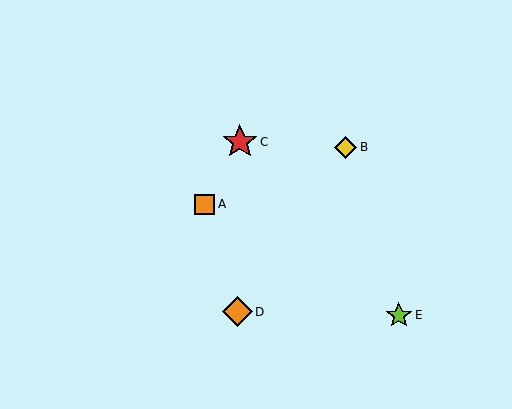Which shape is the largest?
The red star (labeled C) is the largest.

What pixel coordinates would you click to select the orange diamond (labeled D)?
Click at (237, 312) to select the orange diamond D.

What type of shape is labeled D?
Shape D is an orange diamond.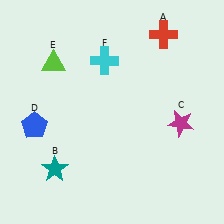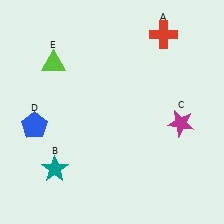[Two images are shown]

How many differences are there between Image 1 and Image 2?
There is 1 difference between the two images.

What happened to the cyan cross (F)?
The cyan cross (F) was removed in Image 2. It was in the top-left area of Image 1.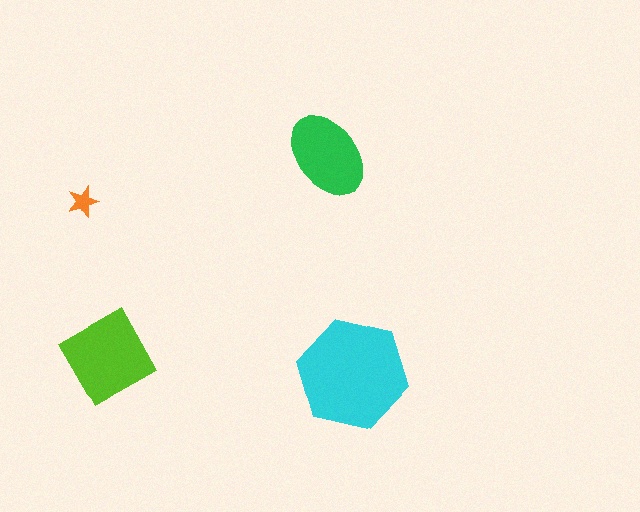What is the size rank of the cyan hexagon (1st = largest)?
1st.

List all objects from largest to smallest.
The cyan hexagon, the lime diamond, the green ellipse, the orange star.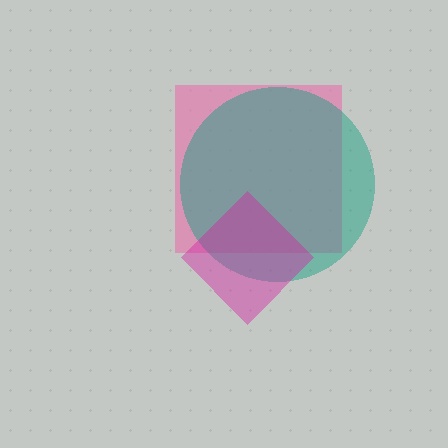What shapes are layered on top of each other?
The layered shapes are: a pink square, a teal circle, a magenta diamond.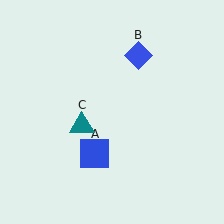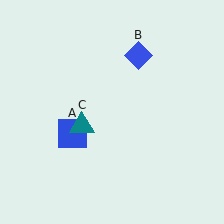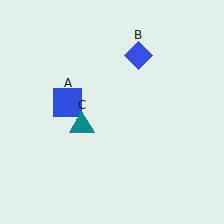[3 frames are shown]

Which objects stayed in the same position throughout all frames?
Blue diamond (object B) and teal triangle (object C) remained stationary.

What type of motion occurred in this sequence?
The blue square (object A) rotated clockwise around the center of the scene.